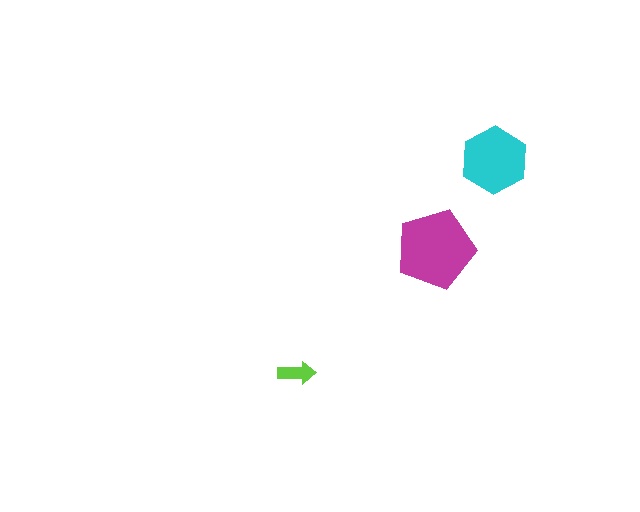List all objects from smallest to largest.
The lime arrow, the cyan hexagon, the magenta pentagon.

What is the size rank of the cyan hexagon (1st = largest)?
2nd.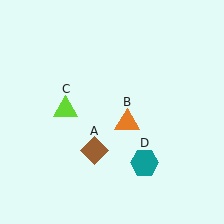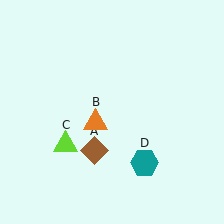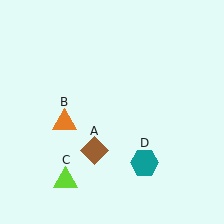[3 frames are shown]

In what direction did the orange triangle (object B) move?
The orange triangle (object B) moved left.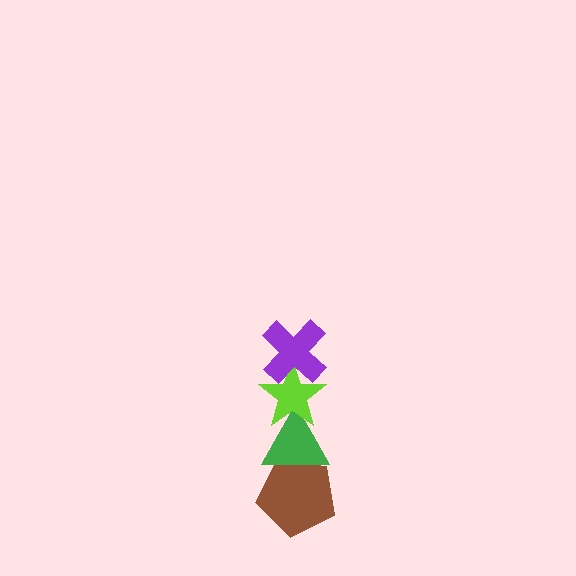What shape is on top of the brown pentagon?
The green triangle is on top of the brown pentagon.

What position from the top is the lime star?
The lime star is 2nd from the top.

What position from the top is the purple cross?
The purple cross is 1st from the top.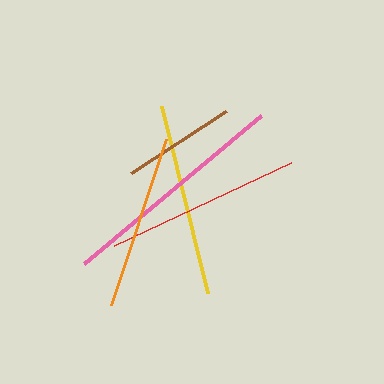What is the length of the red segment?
The red segment is approximately 196 pixels long.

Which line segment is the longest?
The pink line is the longest at approximately 230 pixels.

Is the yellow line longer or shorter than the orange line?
The yellow line is longer than the orange line.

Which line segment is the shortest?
The brown line is the shortest at approximately 113 pixels.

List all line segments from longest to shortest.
From longest to shortest: pink, red, yellow, orange, brown.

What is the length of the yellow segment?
The yellow segment is approximately 193 pixels long.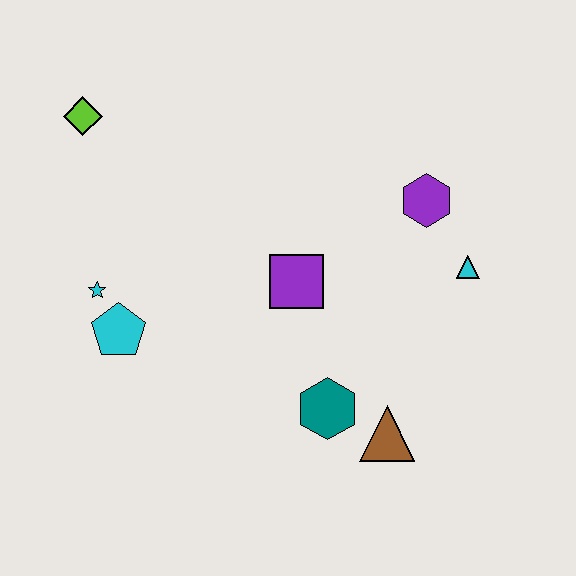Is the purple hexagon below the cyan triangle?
No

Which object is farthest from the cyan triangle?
The lime diamond is farthest from the cyan triangle.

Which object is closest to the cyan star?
The cyan pentagon is closest to the cyan star.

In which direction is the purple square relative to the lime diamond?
The purple square is to the right of the lime diamond.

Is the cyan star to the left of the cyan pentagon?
Yes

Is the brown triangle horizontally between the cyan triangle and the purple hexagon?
No